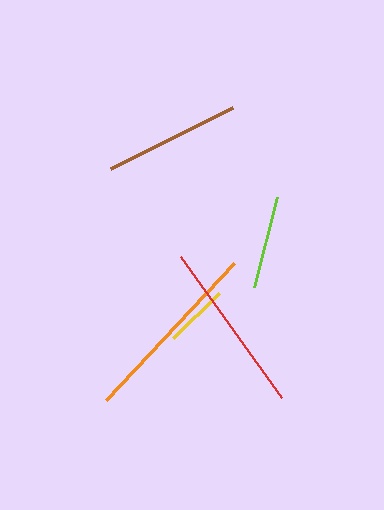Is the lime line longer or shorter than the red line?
The red line is longer than the lime line.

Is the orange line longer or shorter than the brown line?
The orange line is longer than the brown line.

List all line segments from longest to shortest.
From longest to shortest: orange, red, brown, lime, yellow.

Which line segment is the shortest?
The yellow line is the shortest at approximately 64 pixels.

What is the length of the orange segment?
The orange segment is approximately 188 pixels long.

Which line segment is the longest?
The orange line is the longest at approximately 188 pixels.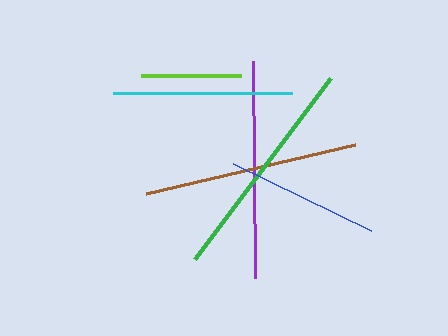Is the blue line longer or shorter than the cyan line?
The cyan line is longer than the blue line.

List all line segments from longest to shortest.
From longest to shortest: green, purple, brown, cyan, blue, lime.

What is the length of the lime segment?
The lime segment is approximately 100 pixels long.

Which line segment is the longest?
The green line is the longest at approximately 227 pixels.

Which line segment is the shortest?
The lime line is the shortest at approximately 100 pixels.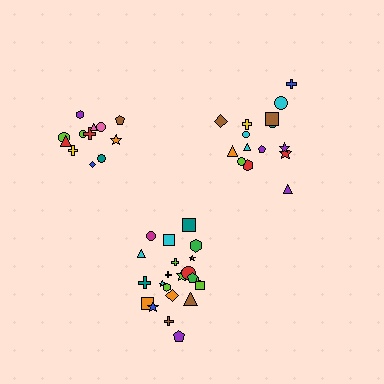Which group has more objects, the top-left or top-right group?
The top-right group.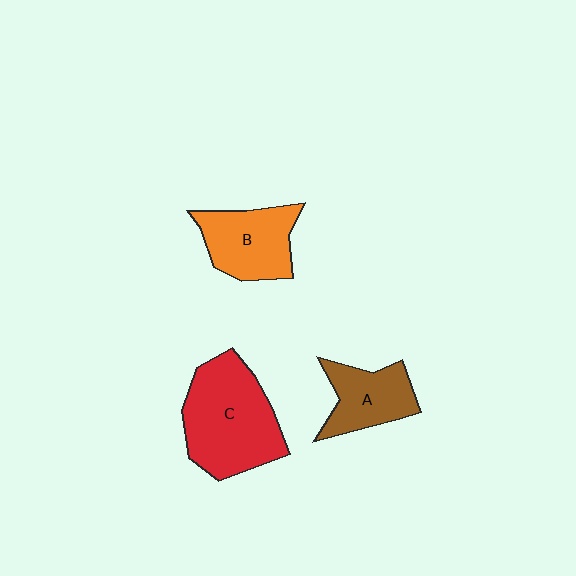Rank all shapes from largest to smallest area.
From largest to smallest: C (red), B (orange), A (brown).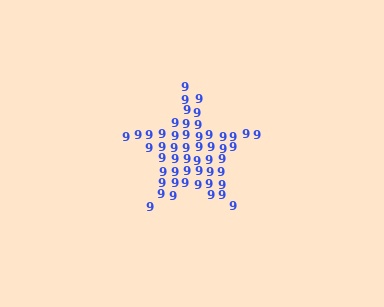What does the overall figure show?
The overall figure shows a star.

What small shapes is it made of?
It is made of small digit 9's.